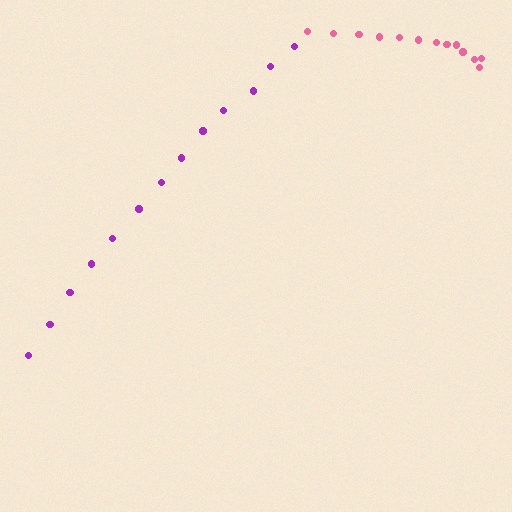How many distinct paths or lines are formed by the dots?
There are 2 distinct paths.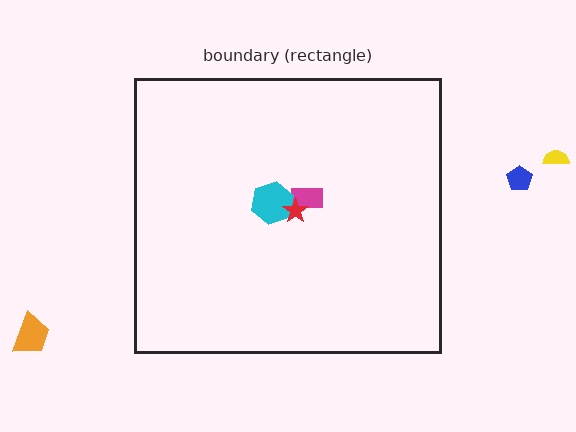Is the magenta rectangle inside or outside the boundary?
Inside.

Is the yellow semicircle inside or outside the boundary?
Outside.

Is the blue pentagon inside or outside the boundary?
Outside.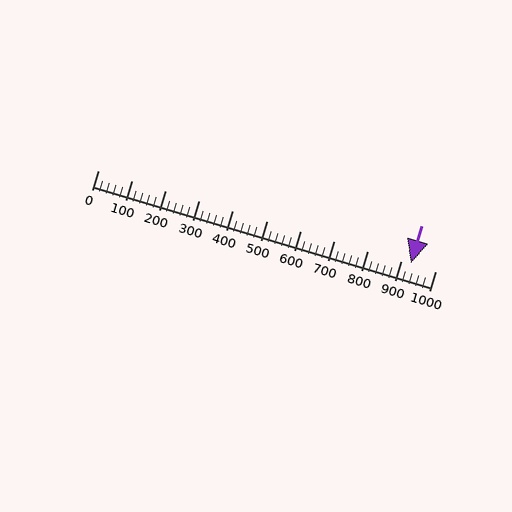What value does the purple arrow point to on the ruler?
The purple arrow points to approximately 927.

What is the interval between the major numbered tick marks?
The major tick marks are spaced 100 units apart.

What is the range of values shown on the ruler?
The ruler shows values from 0 to 1000.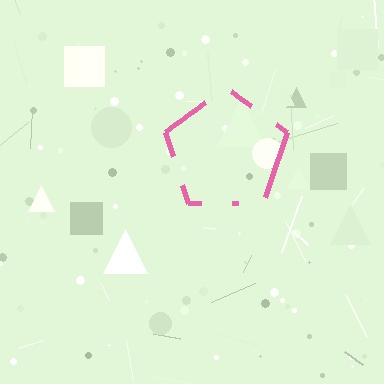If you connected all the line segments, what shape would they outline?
They would outline a pentagon.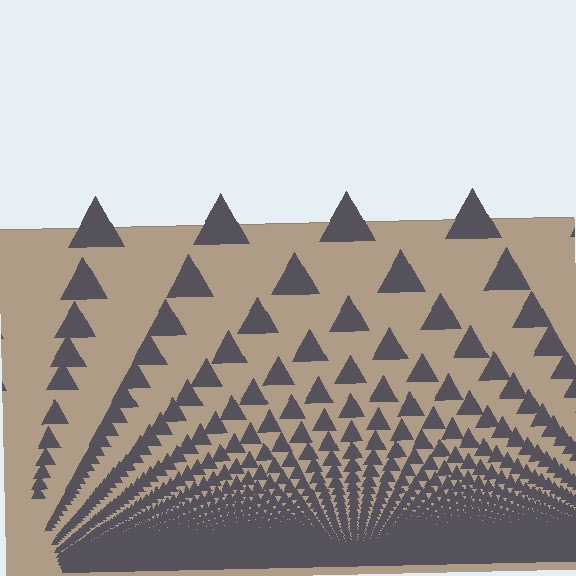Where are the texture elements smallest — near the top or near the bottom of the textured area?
Near the bottom.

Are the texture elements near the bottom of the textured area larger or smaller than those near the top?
Smaller. The gradient is inverted — elements near the bottom are smaller and denser.